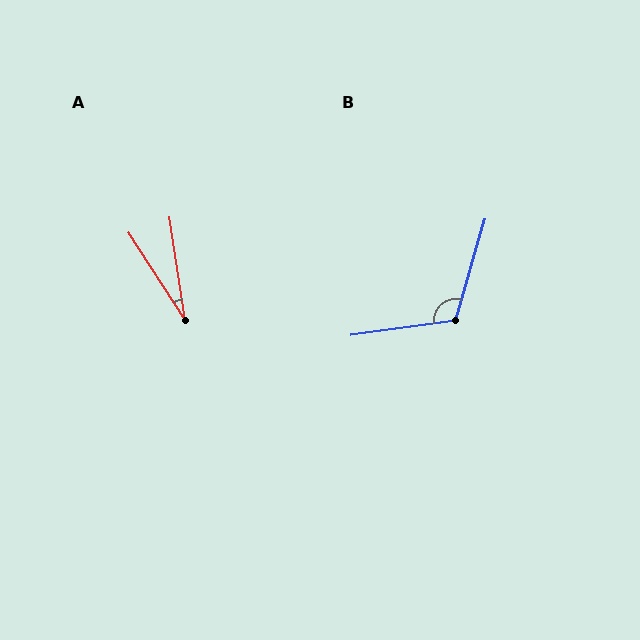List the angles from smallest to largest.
A (25°), B (114°).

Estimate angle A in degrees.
Approximately 25 degrees.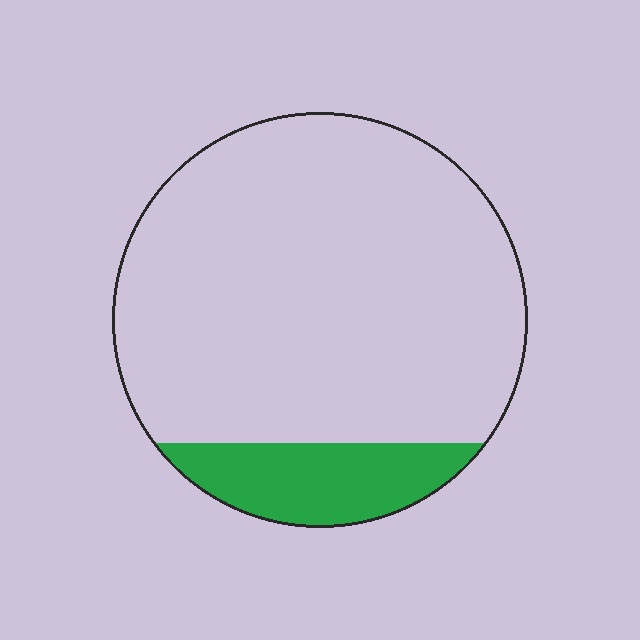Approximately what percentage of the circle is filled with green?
Approximately 15%.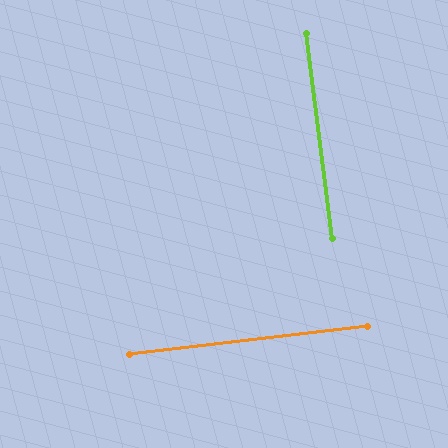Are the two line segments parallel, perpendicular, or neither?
Perpendicular — they meet at approximately 89°.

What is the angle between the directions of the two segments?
Approximately 89 degrees.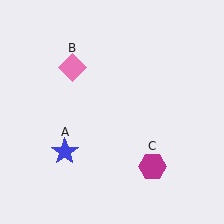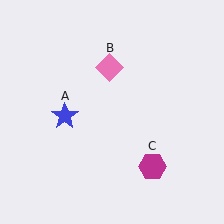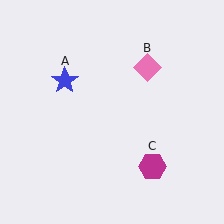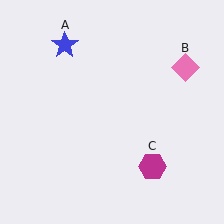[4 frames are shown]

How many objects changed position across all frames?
2 objects changed position: blue star (object A), pink diamond (object B).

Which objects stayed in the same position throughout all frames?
Magenta hexagon (object C) remained stationary.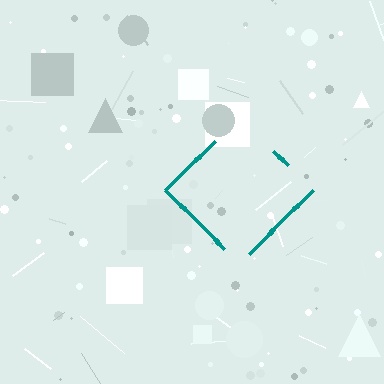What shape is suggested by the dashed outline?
The dashed outline suggests a diamond.